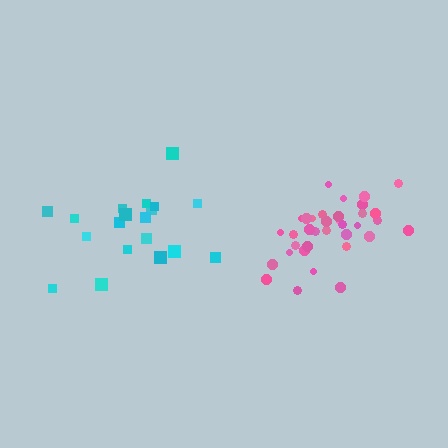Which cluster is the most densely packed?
Pink.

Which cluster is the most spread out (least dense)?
Cyan.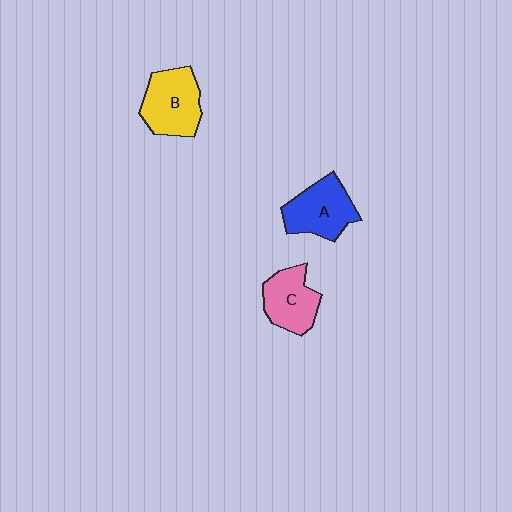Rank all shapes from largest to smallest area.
From largest to smallest: B (yellow), A (blue), C (pink).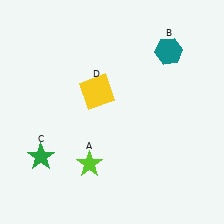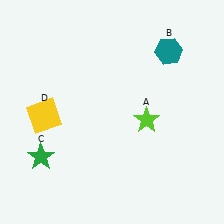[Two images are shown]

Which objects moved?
The objects that moved are: the lime star (A), the yellow square (D).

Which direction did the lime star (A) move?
The lime star (A) moved right.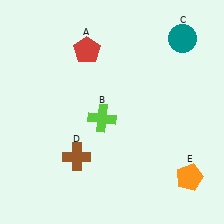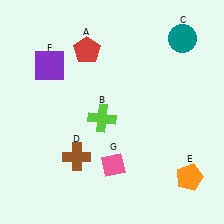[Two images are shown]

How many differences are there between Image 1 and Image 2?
There are 2 differences between the two images.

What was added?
A purple square (F), a pink diamond (G) were added in Image 2.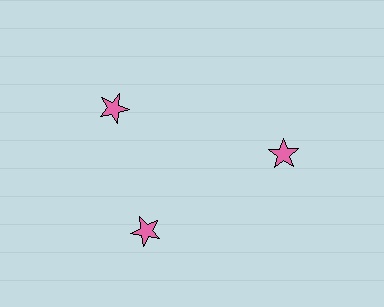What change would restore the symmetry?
The symmetry would be restored by rotating it back into even spacing with its neighbors so that all 3 stars sit at equal angles and equal distance from the center.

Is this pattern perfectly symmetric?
No. The 3 pink stars are arranged in a ring, but one element near the 11 o'clock position is rotated out of alignment along the ring, breaking the 3-fold rotational symmetry.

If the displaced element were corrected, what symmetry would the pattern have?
It would have 3-fold rotational symmetry — the pattern would map onto itself every 120 degrees.